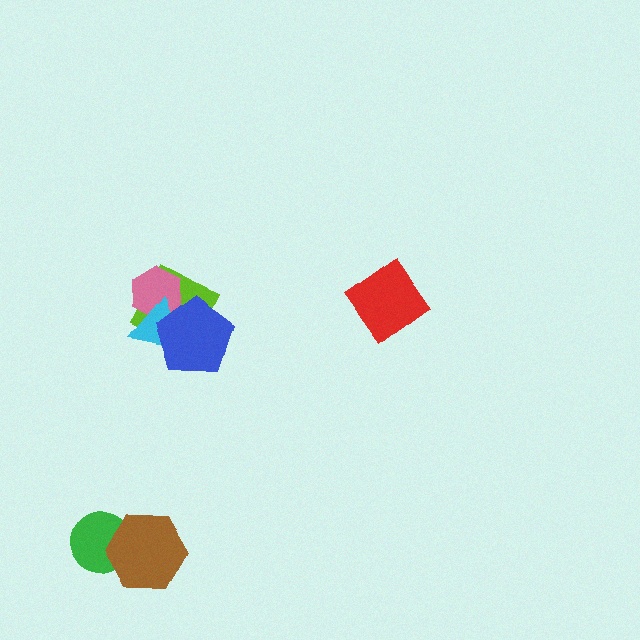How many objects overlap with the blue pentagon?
3 objects overlap with the blue pentagon.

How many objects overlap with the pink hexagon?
3 objects overlap with the pink hexagon.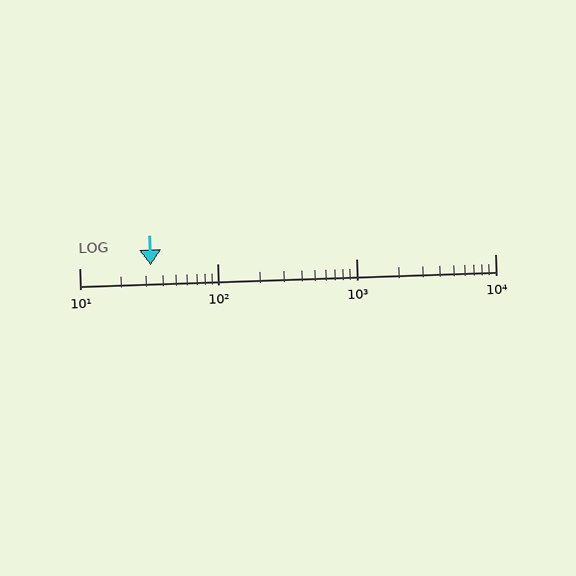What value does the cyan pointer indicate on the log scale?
The pointer indicates approximately 33.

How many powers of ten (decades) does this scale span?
The scale spans 3 decades, from 10 to 10000.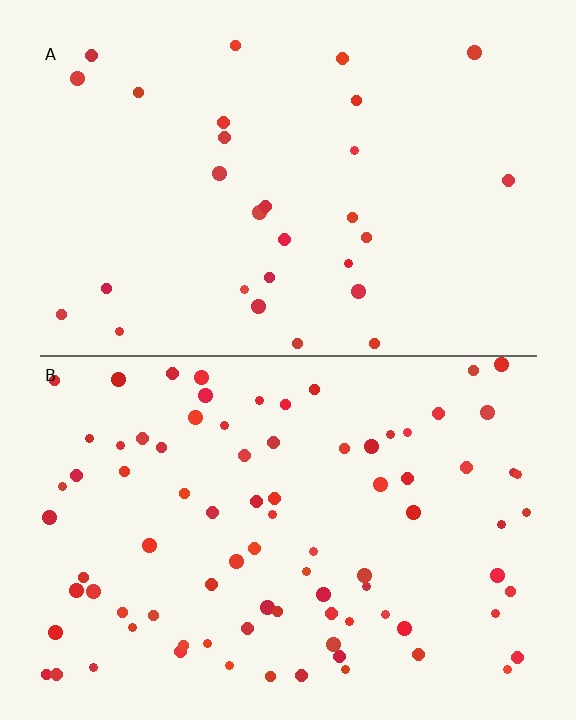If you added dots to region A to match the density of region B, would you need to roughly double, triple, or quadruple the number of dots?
Approximately triple.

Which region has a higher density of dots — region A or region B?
B (the bottom).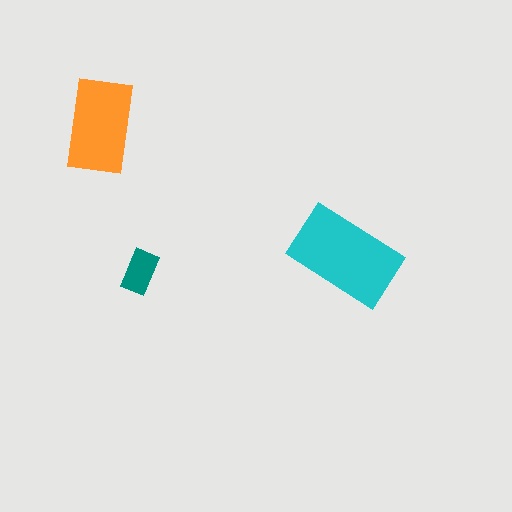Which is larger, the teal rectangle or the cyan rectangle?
The cyan one.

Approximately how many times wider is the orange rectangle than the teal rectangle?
About 2 times wider.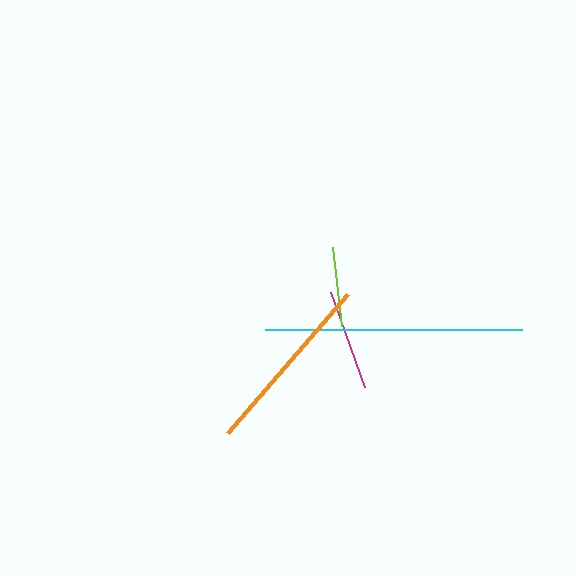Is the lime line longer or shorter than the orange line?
The orange line is longer than the lime line.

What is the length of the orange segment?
The orange segment is approximately 183 pixels long.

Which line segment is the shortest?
The lime line is the shortest at approximately 79 pixels.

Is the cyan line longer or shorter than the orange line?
The cyan line is longer than the orange line.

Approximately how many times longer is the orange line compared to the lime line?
The orange line is approximately 2.3 times the length of the lime line.